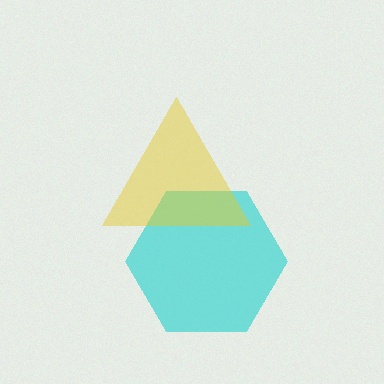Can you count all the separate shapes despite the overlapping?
Yes, there are 2 separate shapes.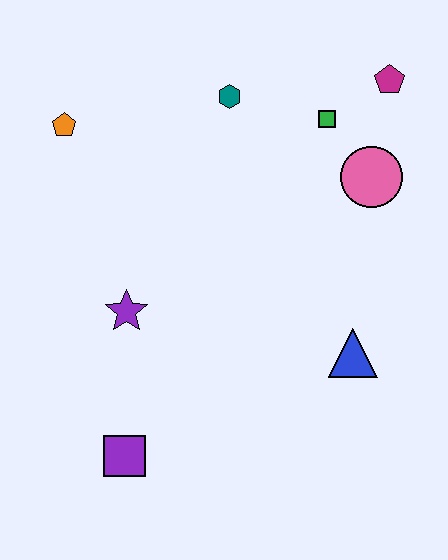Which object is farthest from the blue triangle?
The orange pentagon is farthest from the blue triangle.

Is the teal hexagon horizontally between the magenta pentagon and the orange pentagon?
Yes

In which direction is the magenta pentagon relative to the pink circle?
The magenta pentagon is above the pink circle.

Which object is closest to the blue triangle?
The pink circle is closest to the blue triangle.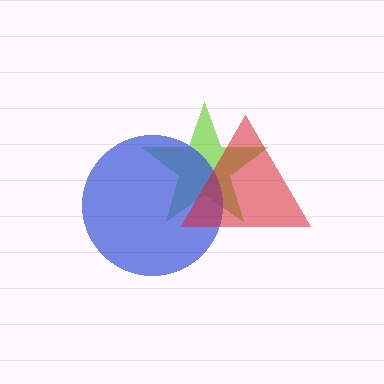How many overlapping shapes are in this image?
There are 3 overlapping shapes in the image.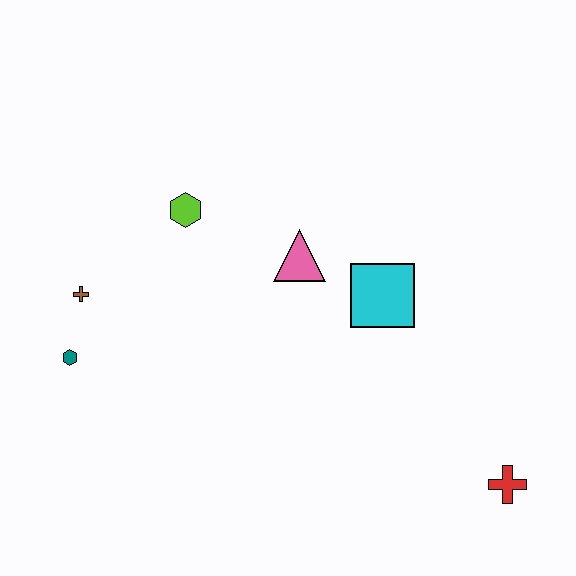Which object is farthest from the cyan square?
The teal hexagon is farthest from the cyan square.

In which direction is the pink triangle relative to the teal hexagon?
The pink triangle is to the right of the teal hexagon.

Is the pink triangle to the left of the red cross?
Yes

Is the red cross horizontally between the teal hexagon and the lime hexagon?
No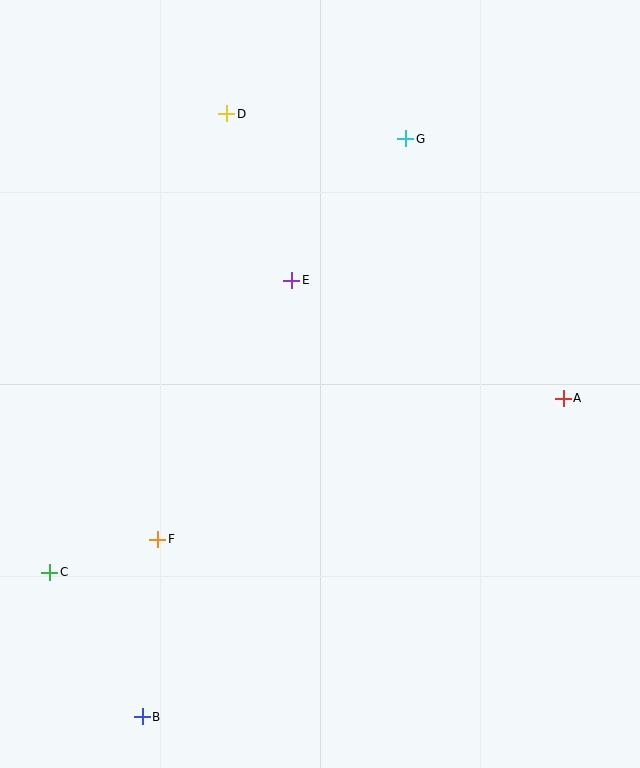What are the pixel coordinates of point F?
Point F is at (158, 539).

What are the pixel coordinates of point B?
Point B is at (142, 717).